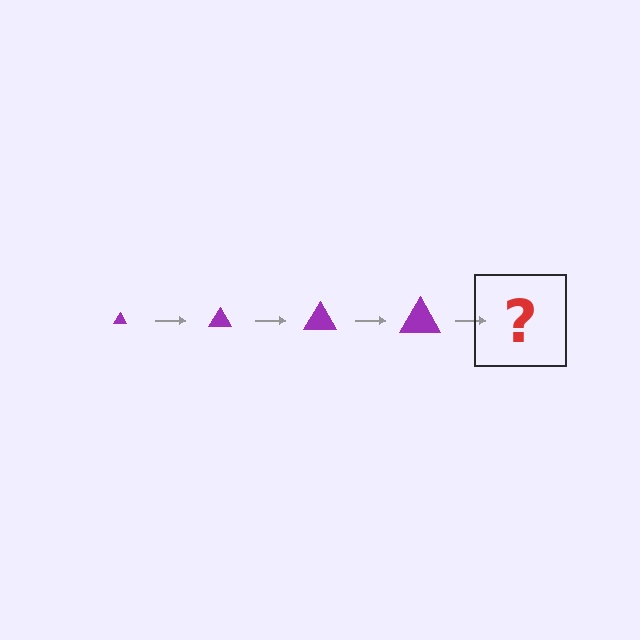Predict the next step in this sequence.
The next step is a purple triangle, larger than the previous one.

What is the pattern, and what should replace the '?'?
The pattern is that the triangle gets progressively larger each step. The '?' should be a purple triangle, larger than the previous one.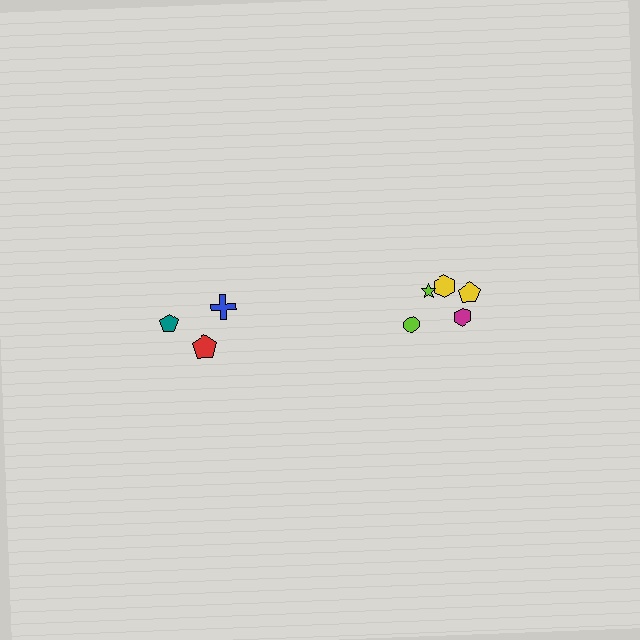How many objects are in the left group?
There are 3 objects.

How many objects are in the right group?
There are 5 objects.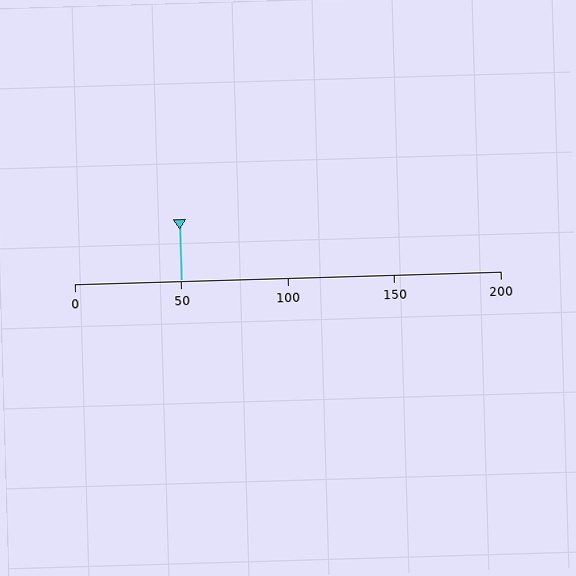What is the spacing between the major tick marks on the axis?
The major ticks are spaced 50 apart.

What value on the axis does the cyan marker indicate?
The marker indicates approximately 50.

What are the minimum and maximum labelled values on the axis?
The axis runs from 0 to 200.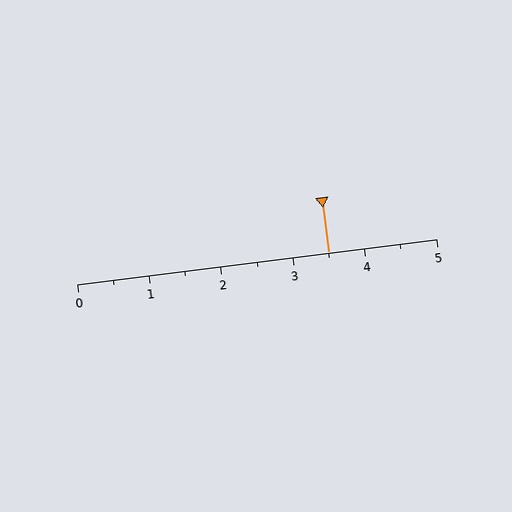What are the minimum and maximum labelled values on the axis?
The axis runs from 0 to 5.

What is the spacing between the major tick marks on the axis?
The major ticks are spaced 1 apart.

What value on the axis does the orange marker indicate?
The marker indicates approximately 3.5.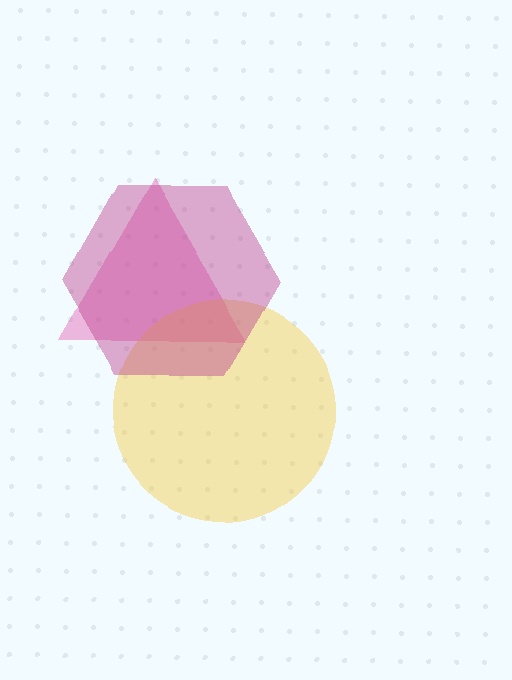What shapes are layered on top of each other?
The layered shapes are: a pink triangle, a yellow circle, a magenta hexagon.